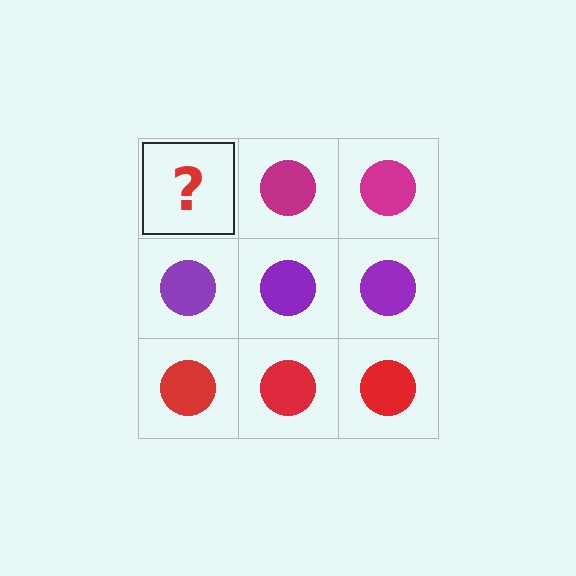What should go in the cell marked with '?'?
The missing cell should contain a magenta circle.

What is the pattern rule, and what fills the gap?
The rule is that each row has a consistent color. The gap should be filled with a magenta circle.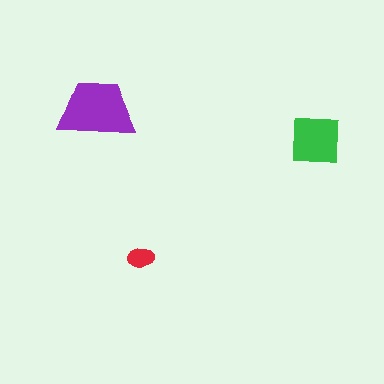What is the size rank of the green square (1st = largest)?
2nd.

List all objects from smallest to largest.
The red ellipse, the green square, the purple trapezoid.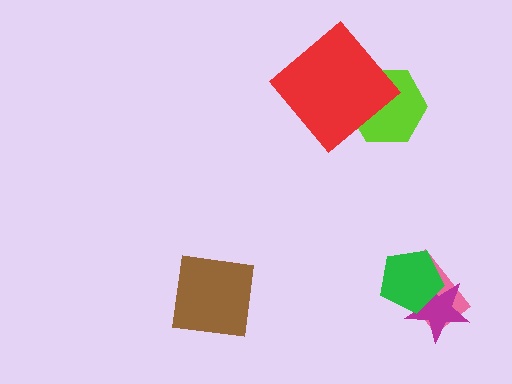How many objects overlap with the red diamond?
1 object overlaps with the red diamond.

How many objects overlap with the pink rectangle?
2 objects overlap with the pink rectangle.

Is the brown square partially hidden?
No, no other shape covers it.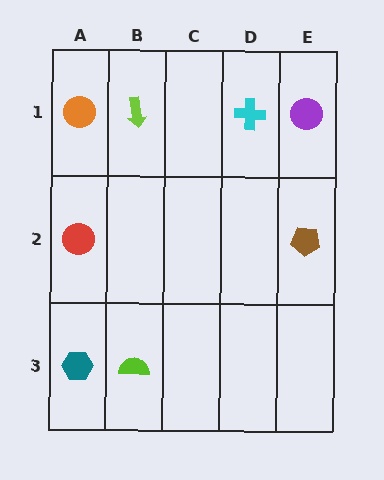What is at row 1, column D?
A cyan cross.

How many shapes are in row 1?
4 shapes.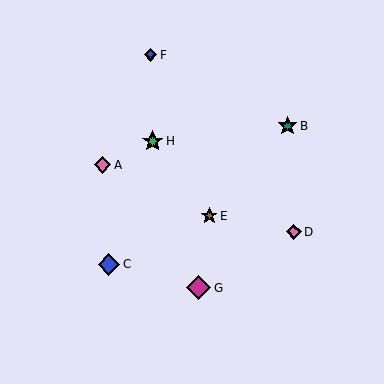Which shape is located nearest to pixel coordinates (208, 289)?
The magenta diamond (labeled G) at (199, 288) is nearest to that location.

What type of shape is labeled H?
Shape H is a green star.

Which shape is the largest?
The magenta diamond (labeled G) is the largest.